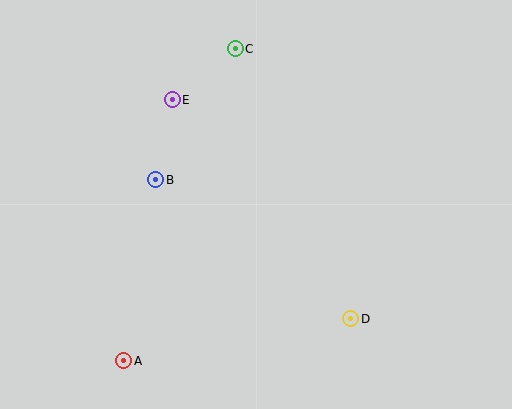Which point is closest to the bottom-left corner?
Point A is closest to the bottom-left corner.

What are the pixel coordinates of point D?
Point D is at (351, 319).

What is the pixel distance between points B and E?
The distance between B and E is 82 pixels.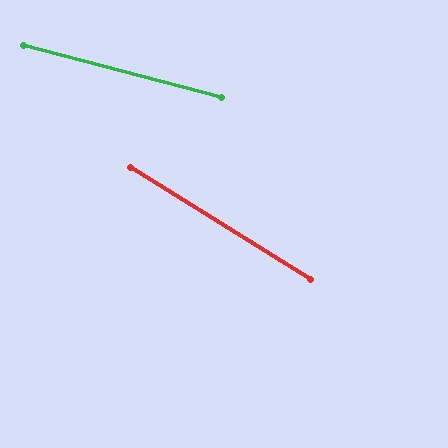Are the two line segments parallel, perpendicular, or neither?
Neither parallel nor perpendicular — they differ by about 17°.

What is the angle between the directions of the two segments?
Approximately 17 degrees.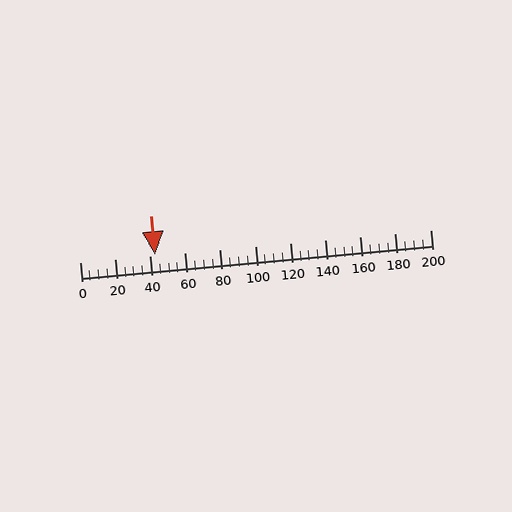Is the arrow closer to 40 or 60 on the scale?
The arrow is closer to 40.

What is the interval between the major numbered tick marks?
The major tick marks are spaced 20 units apart.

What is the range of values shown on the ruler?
The ruler shows values from 0 to 200.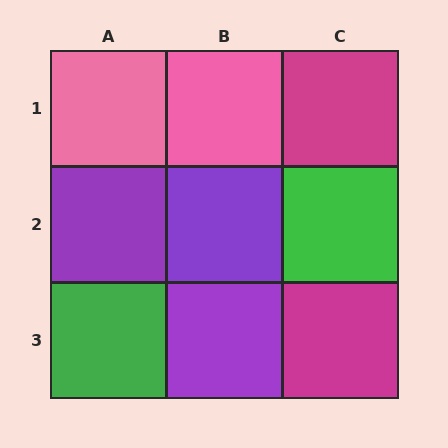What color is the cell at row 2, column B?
Purple.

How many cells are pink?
2 cells are pink.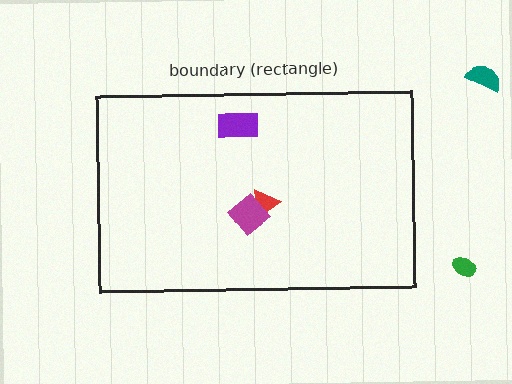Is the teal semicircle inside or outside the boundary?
Outside.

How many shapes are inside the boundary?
3 inside, 2 outside.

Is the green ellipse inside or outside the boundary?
Outside.